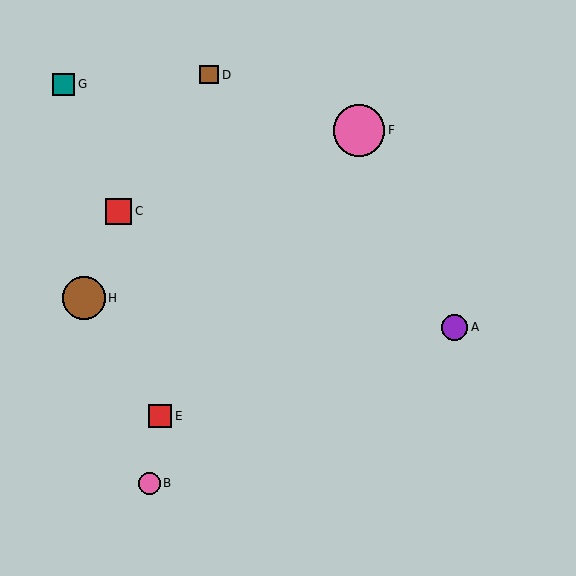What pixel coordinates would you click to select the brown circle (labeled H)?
Click at (84, 298) to select the brown circle H.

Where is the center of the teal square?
The center of the teal square is at (63, 84).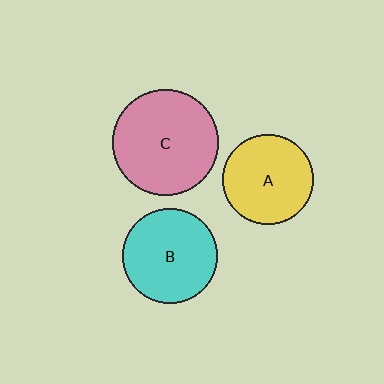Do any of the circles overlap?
No, none of the circles overlap.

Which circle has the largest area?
Circle C (pink).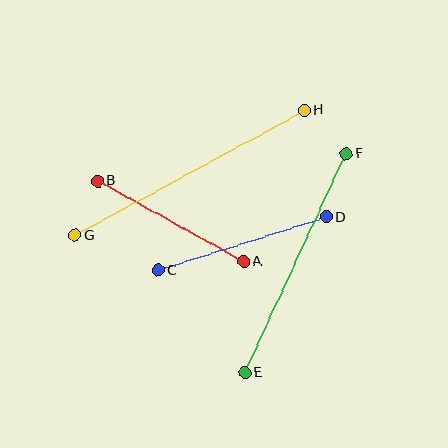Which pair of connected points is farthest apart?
Points G and H are farthest apart.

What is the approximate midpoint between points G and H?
The midpoint is at approximately (190, 173) pixels.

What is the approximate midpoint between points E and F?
The midpoint is at approximately (296, 263) pixels.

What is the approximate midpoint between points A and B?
The midpoint is at approximately (171, 221) pixels.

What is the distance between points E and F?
The distance is approximately 241 pixels.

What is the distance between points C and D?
The distance is approximately 176 pixels.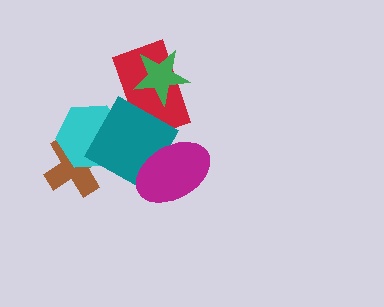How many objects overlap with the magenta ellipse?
1 object overlaps with the magenta ellipse.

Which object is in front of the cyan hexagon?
The teal diamond is in front of the cyan hexagon.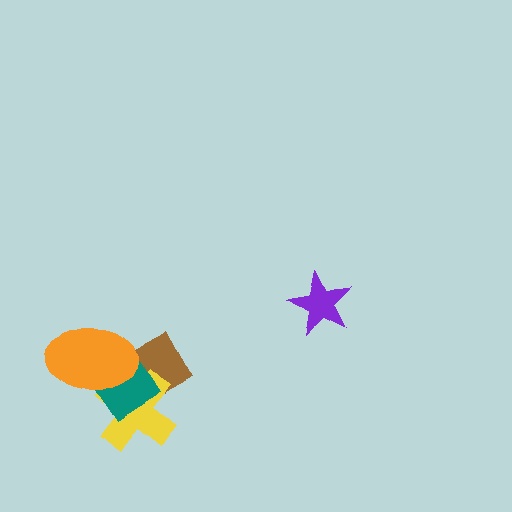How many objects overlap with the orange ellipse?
3 objects overlap with the orange ellipse.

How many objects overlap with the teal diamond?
3 objects overlap with the teal diamond.